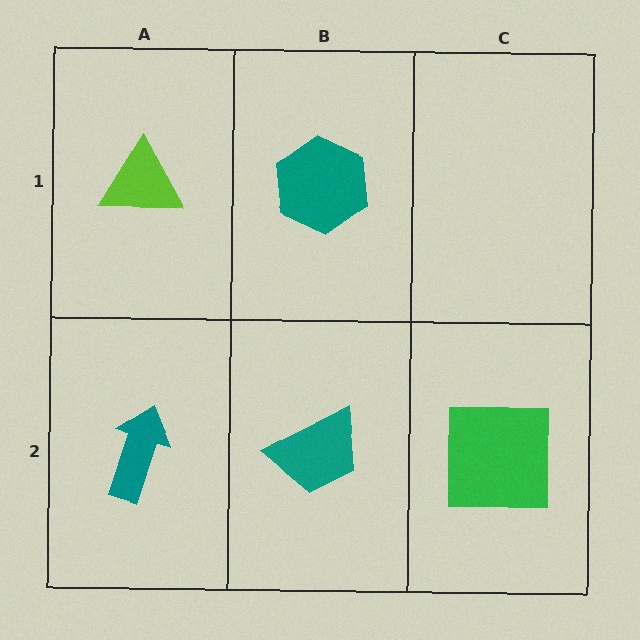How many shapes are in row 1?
2 shapes.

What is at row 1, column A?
A lime triangle.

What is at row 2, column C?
A green square.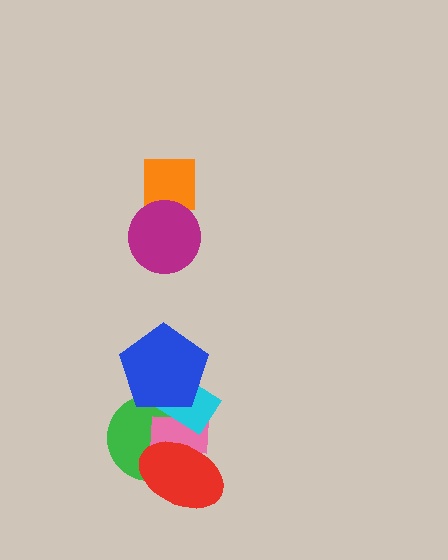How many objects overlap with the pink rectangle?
3 objects overlap with the pink rectangle.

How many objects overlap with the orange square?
1 object overlaps with the orange square.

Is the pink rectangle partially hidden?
Yes, it is partially covered by another shape.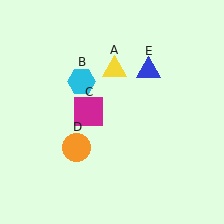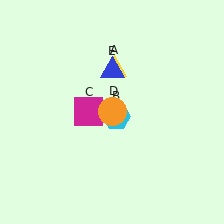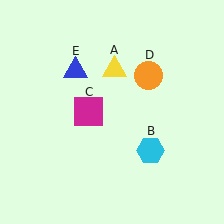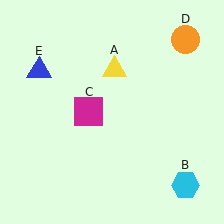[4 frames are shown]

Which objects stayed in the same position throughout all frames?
Yellow triangle (object A) and magenta square (object C) remained stationary.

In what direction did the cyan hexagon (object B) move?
The cyan hexagon (object B) moved down and to the right.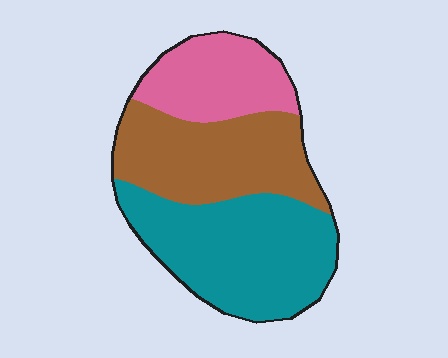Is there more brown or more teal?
Teal.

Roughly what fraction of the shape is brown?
Brown covers about 35% of the shape.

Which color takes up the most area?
Teal, at roughly 45%.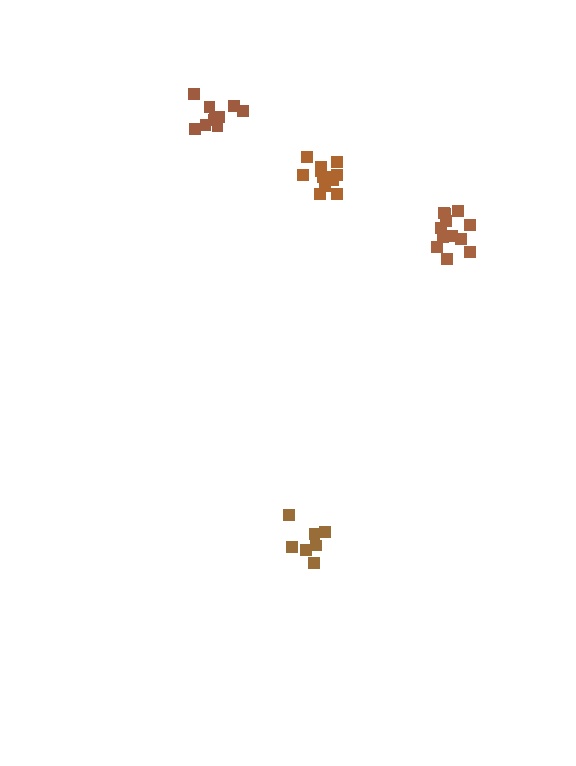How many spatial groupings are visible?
There are 4 spatial groupings.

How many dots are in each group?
Group 1: 12 dots, Group 2: 10 dots, Group 3: 12 dots, Group 4: 7 dots (41 total).